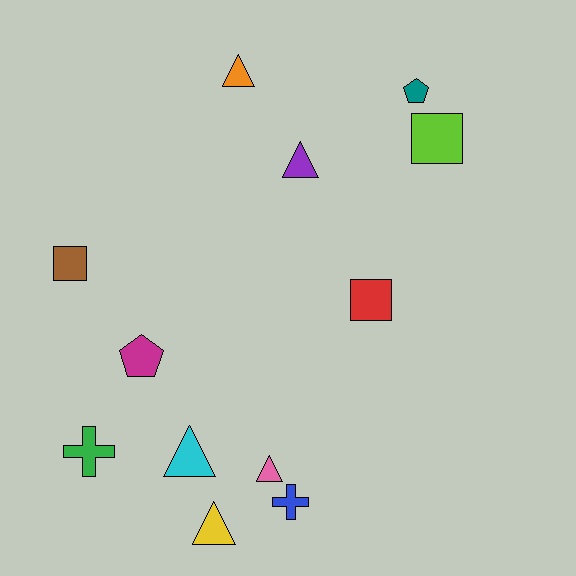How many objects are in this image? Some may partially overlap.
There are 12 objects.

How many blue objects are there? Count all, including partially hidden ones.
There is 1 blue object.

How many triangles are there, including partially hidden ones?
There are 5 triangles.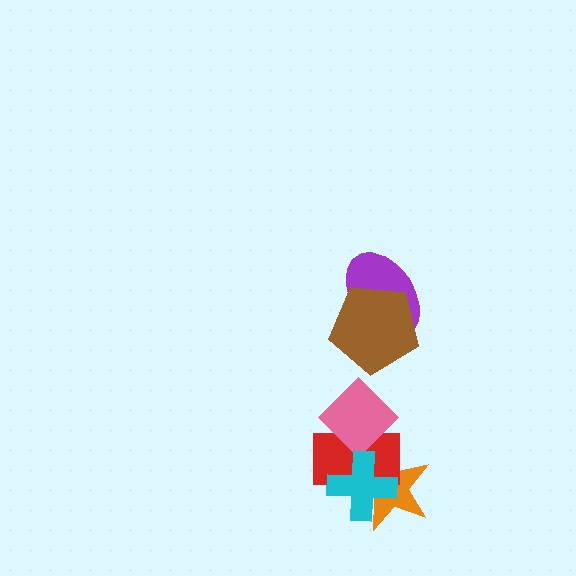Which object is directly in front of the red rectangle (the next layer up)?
The pink diamond is directly in front of the red rectangle.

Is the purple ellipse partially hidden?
Yes, it is partially covered by another shape.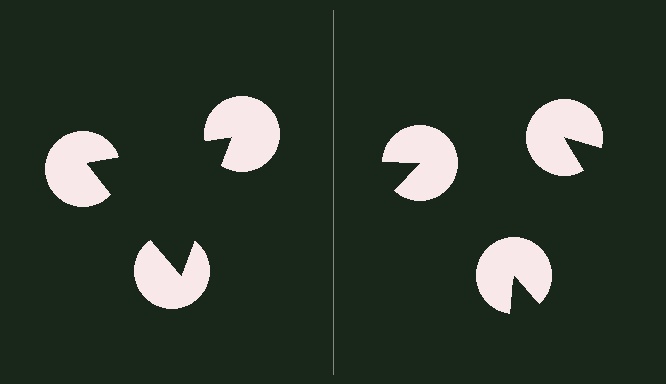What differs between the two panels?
The pac-man discs are positioned identically on both sides; only the wedge orientations differ. On the left they align to a triangle; on the right they are misaligned.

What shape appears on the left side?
An illusory triangle.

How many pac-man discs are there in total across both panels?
6 — 3 on each side.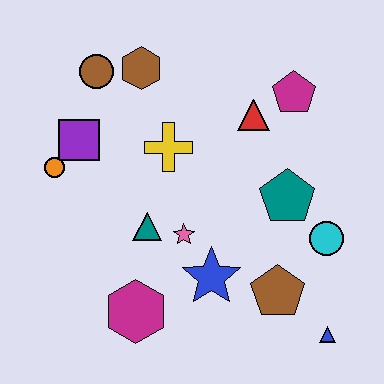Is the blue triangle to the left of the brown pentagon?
No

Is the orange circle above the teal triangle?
Yes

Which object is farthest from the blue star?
The brown circle is farthest from the blue star.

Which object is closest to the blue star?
The pink star is closest to the blue star.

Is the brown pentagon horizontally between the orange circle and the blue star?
No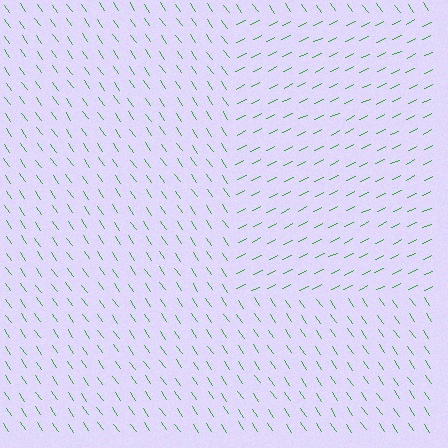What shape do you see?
I see a rectangle.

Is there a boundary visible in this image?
Yes, there is a texture boundary formed by a change in line orientation.